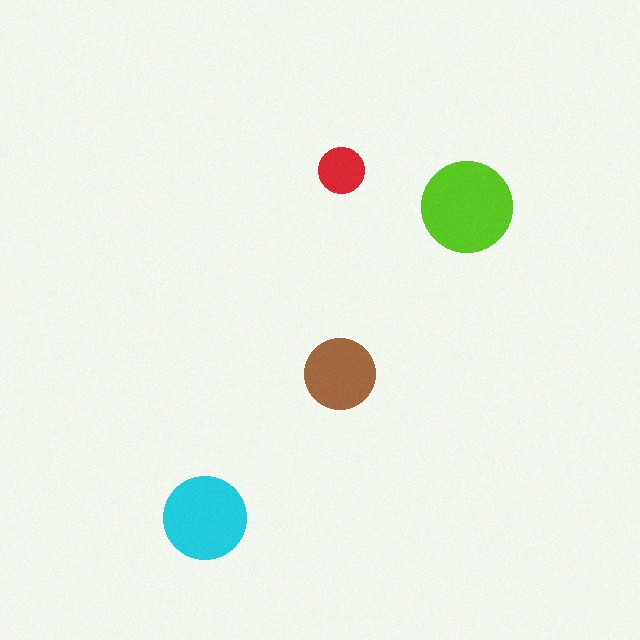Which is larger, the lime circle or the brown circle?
The lime one.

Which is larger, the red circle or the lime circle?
The lime one.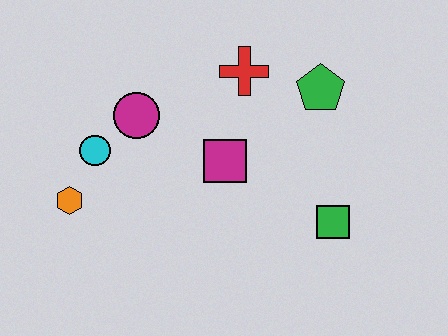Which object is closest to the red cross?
The green pentagon is closest to the red cross.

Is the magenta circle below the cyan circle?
No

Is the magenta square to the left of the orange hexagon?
No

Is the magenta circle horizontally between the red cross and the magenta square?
No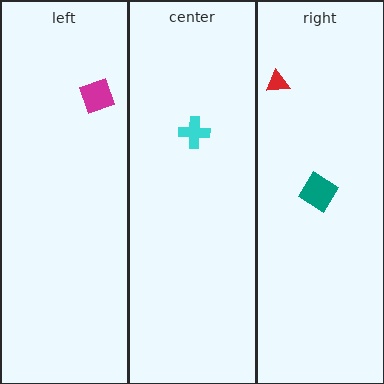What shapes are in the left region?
The magenta diamond.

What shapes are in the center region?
The cyan cross.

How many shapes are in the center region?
1.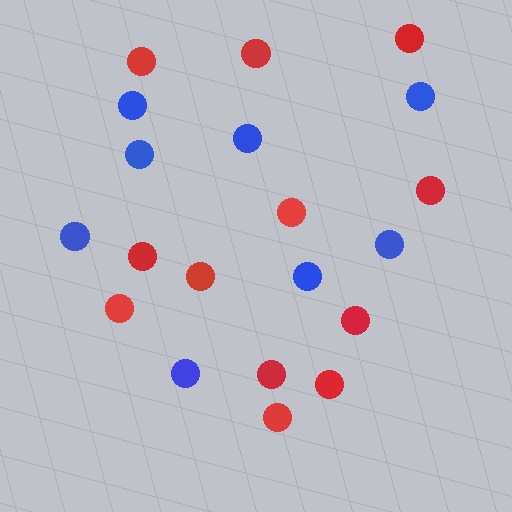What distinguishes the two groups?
There are 2 groups: one group of blue circles (8) and one group of red circles (12).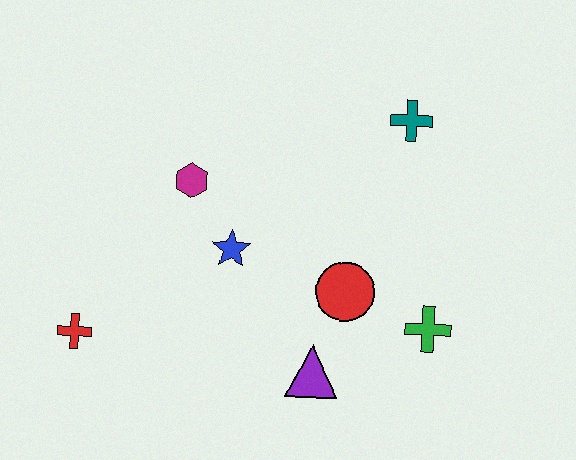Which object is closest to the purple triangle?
The red circle is closest to the purple triangle.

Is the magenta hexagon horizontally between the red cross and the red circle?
Yes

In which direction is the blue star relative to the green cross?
The blue star is to the left of the green cross.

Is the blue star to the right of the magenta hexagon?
Yes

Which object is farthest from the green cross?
The red cross is farthest from the green cross.